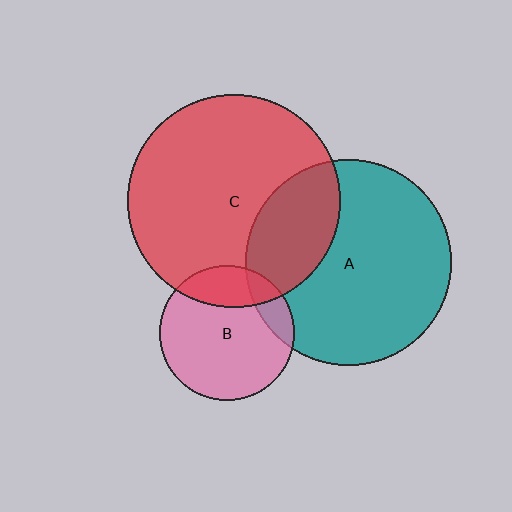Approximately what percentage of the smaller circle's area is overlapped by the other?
Approximately 20%.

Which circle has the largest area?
Circle C (red).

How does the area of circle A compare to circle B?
Approximately 2.3 times.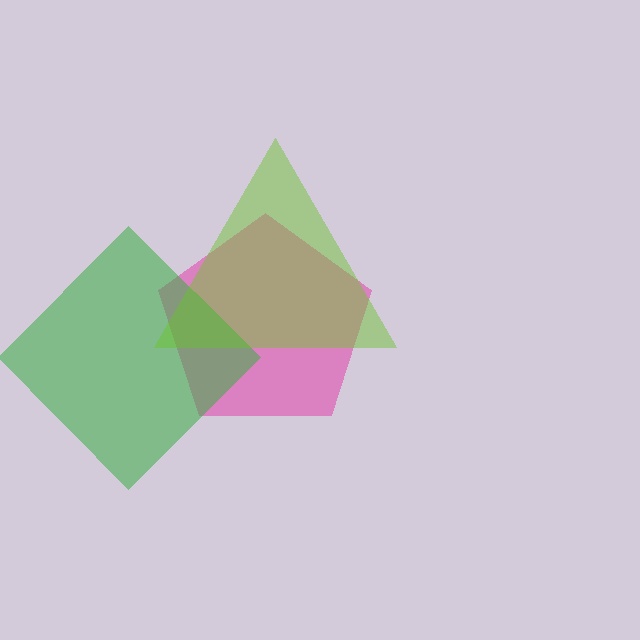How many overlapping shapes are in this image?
There are 3 overlapping shapes in the image.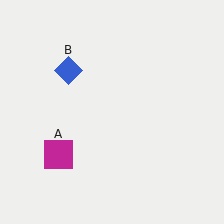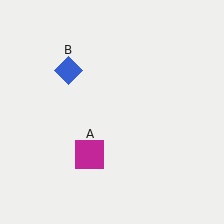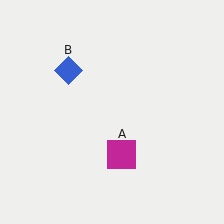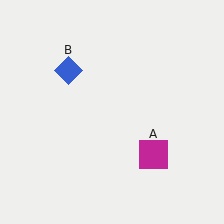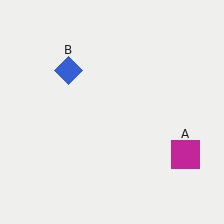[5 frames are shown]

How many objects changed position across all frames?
1 object changed position: magenta square (object A).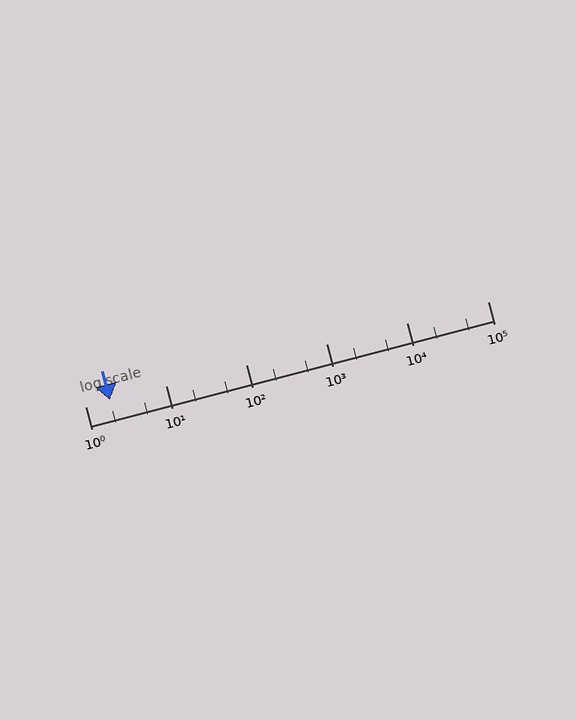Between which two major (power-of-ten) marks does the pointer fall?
The pointer is between 1 and 10.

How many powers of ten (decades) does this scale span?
The scale spans 5 decades, from 1 to 100000.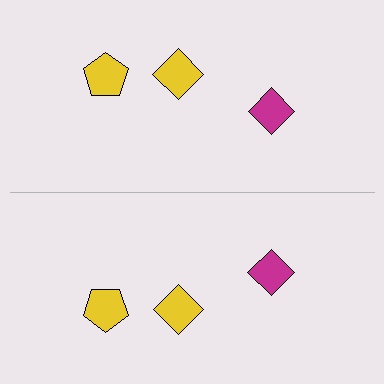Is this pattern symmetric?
Yes, this pattern has bilateral (reflection) symmetry.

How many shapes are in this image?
There are 6 shapes in this image.